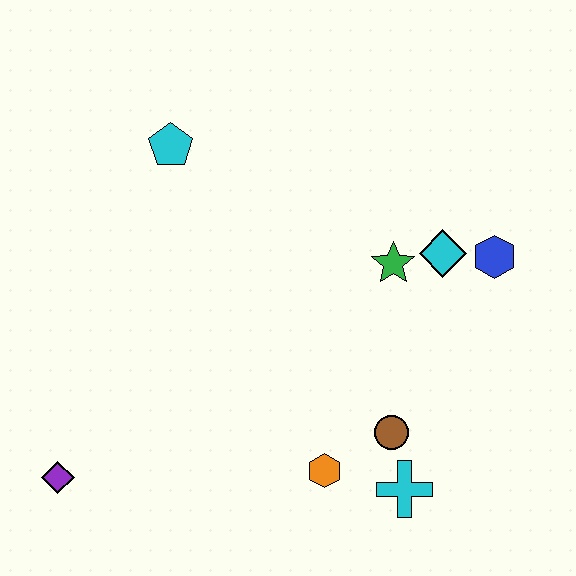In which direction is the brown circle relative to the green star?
The brown circle is below the green star.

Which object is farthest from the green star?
The purple diamond is farthest from the green star.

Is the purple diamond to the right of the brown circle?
No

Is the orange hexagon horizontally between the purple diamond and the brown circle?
Yes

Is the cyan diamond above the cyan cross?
Yes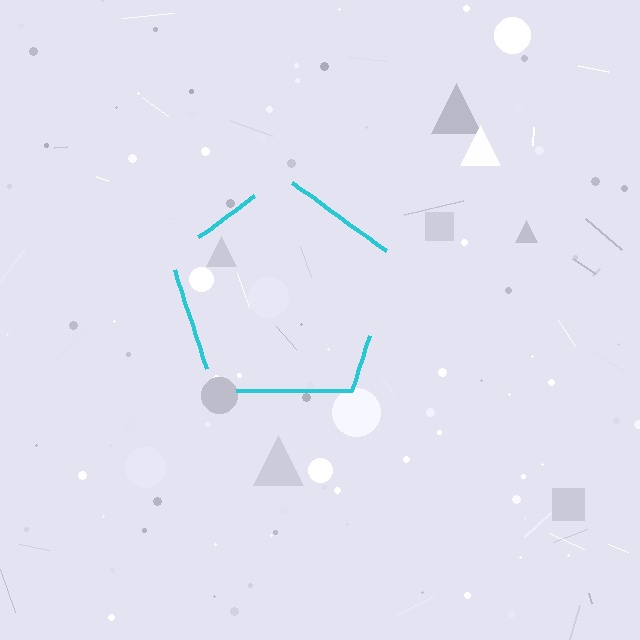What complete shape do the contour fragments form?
The contour fragments form a pentagon.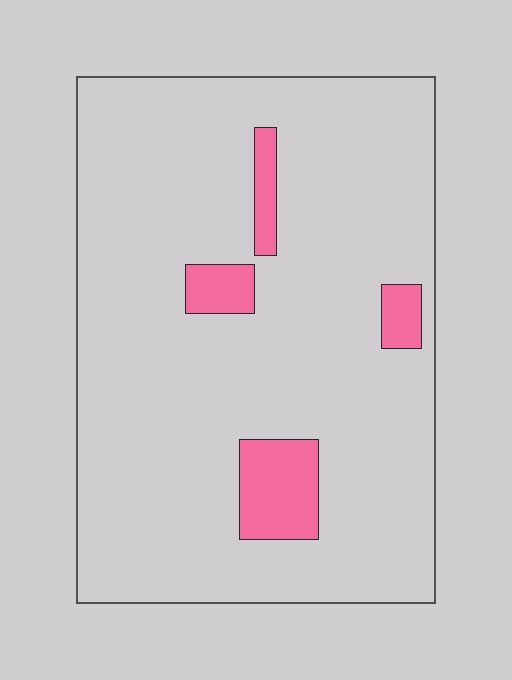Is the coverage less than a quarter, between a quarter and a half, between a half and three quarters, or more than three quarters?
Less than a quarter.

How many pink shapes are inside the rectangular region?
4.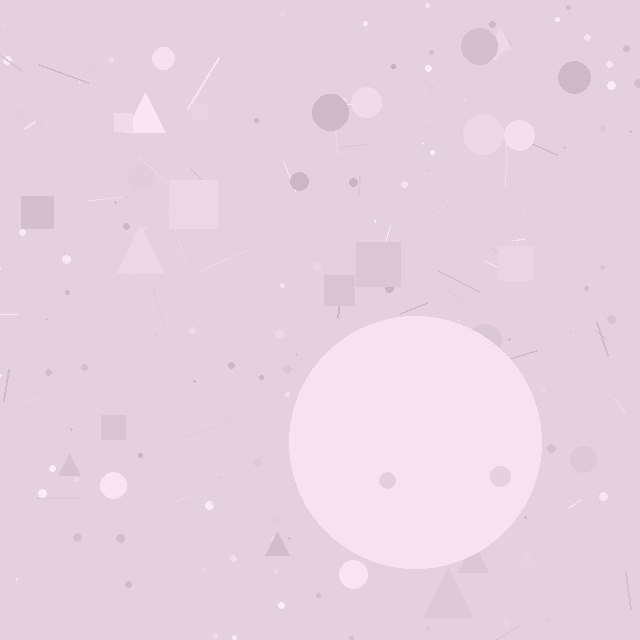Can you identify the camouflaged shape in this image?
The camouflaged shape is a circle.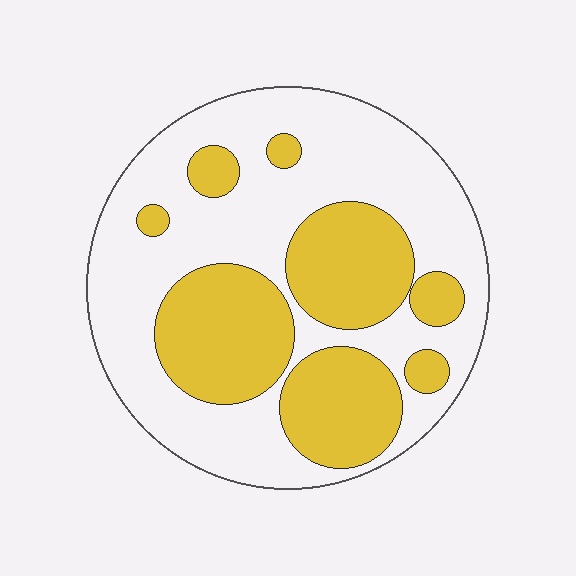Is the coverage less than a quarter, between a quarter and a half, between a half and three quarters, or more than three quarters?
Between a quarter and a half.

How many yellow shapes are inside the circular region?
8.